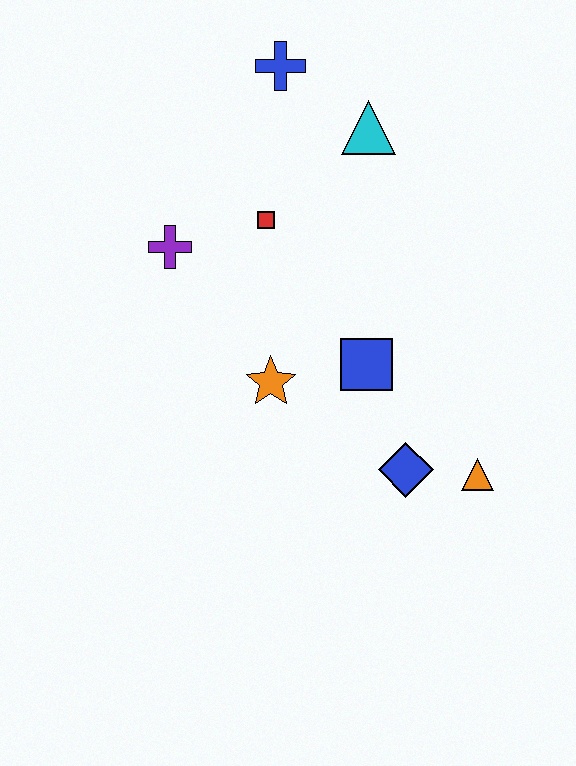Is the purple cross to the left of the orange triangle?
Yes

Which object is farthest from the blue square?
The blue cross is farthest from the blue square.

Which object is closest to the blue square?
The orange star is closest to the blue square.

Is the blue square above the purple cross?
No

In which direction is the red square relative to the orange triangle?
The red square is above the orange triangle.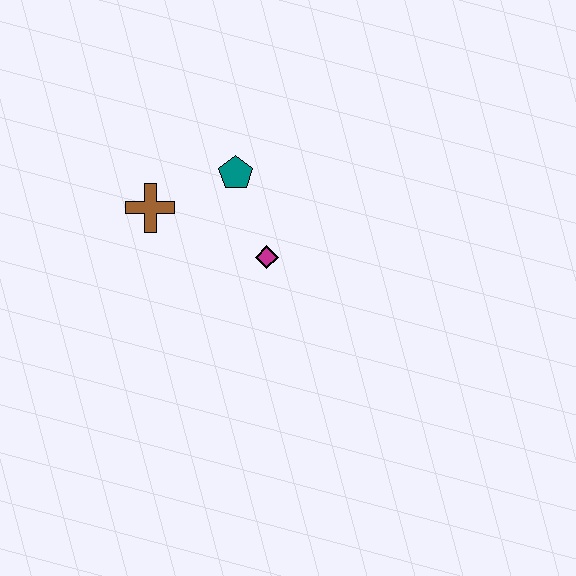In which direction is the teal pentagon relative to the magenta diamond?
The teal pentagon is above the magenta diamond.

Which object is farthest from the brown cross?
The magenta diamond is farthest from the brown cross.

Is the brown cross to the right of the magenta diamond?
No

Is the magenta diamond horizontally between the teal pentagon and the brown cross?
No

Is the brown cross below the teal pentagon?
Yes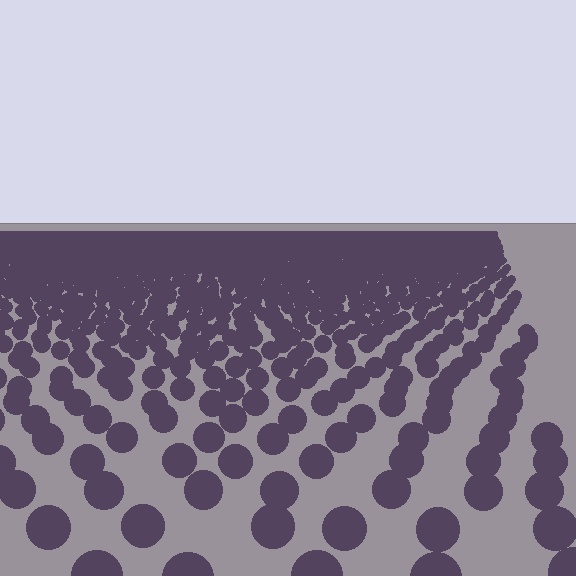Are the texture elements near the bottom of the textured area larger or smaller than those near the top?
Larger. Near the bottom, elements are closer to the viewer and appear at a bigger on-screen size.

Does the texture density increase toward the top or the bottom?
Density increases toward the top.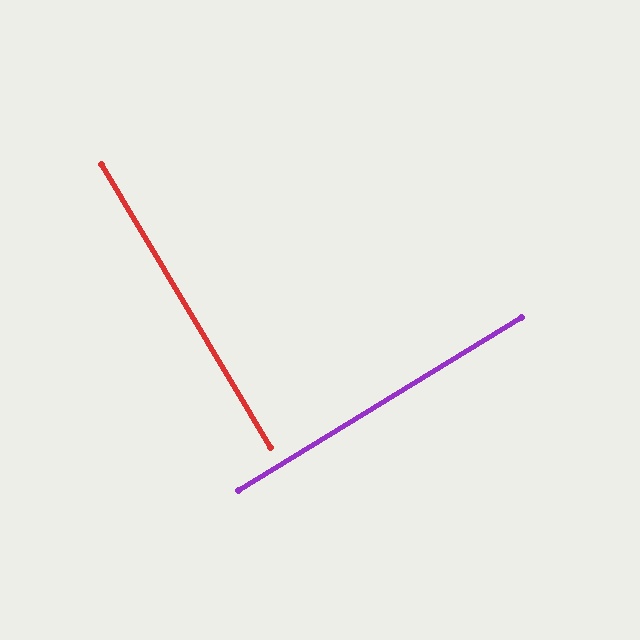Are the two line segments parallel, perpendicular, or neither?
Perpendicular — they meet at approximately 89°.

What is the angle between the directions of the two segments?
Approximately 89 degrees.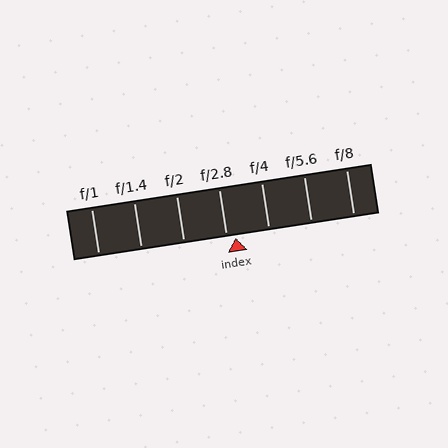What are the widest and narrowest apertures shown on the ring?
The widest aperture shown is f/1 and the narrowest is f/8.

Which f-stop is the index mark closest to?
The index mark is closest to f/2.8.